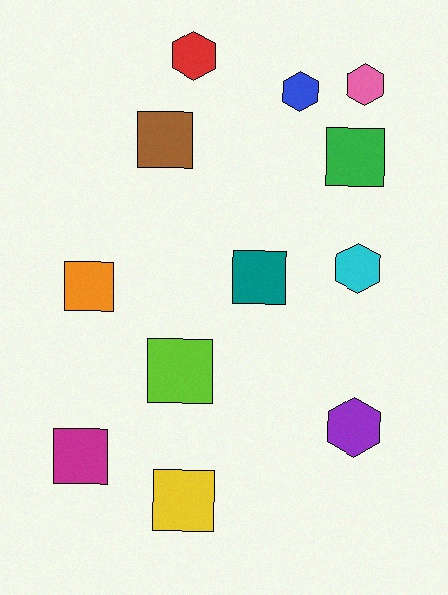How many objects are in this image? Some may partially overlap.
There are 12 objects.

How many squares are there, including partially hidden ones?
There are 7 squares.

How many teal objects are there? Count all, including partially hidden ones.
There is 1 teal object.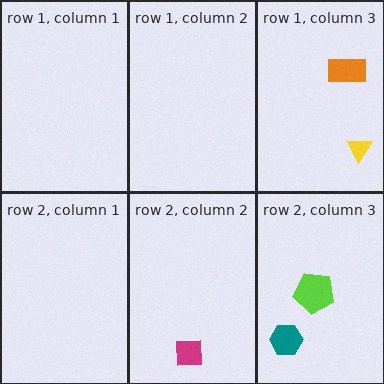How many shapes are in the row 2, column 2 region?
1.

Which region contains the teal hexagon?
The row 2, column 3 region.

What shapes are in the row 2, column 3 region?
The lime pentagon, the teal hexagon.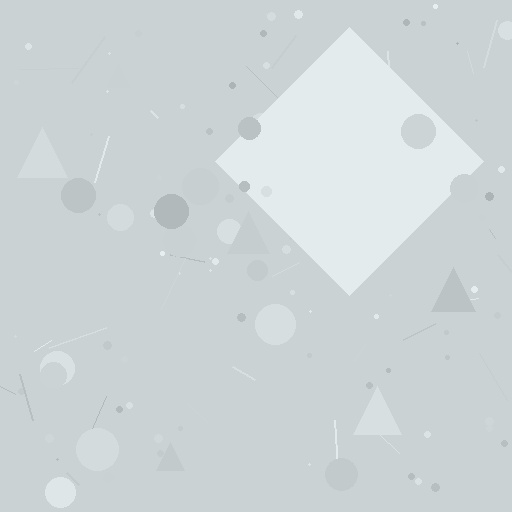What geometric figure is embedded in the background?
A diamond is embedded in the background.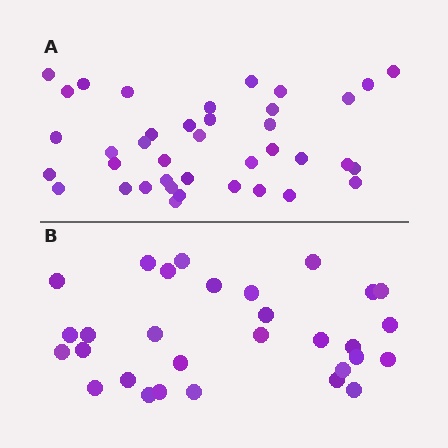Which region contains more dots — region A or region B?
Region A (the top region) has more dots.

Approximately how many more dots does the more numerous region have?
Region A has roughly 8 or so more dots than region B.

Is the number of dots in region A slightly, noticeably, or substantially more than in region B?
Region A has noticeably more, but not dramatically so. The ratio is roughly 1.3 to 1.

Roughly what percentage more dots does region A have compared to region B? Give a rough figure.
About 30% more.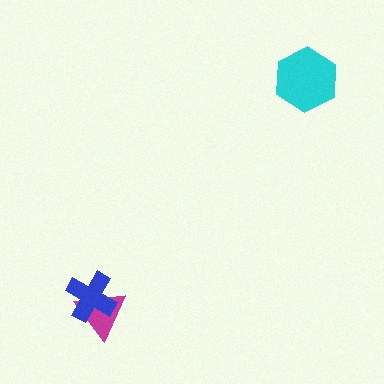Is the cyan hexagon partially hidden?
No, no other shape covers it.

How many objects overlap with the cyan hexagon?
0 objects overlap with the cyan hexagon.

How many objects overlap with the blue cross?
1 object overlaps with the blue cross.